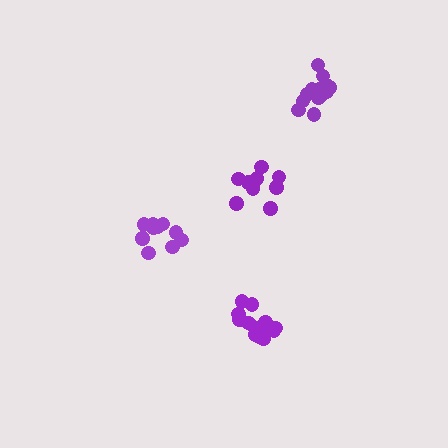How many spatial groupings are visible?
There are 4 spatial groupings.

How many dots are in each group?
Group 1: 11 dots, Group 2: 10 dots, Group 3: 15 dots, Group 4: 14 dots (50 total).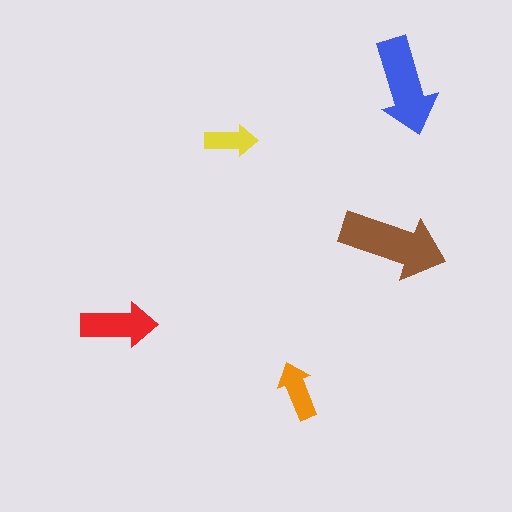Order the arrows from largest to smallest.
the brown one, the blue one, the red one, the orange one, the yellow one.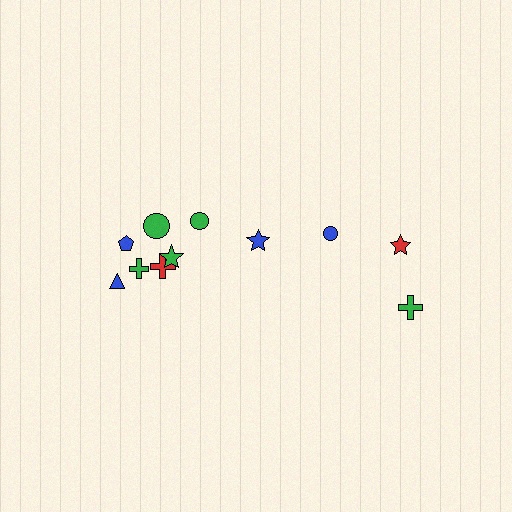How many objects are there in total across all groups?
There are 11 objects.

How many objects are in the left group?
There are 7 objects.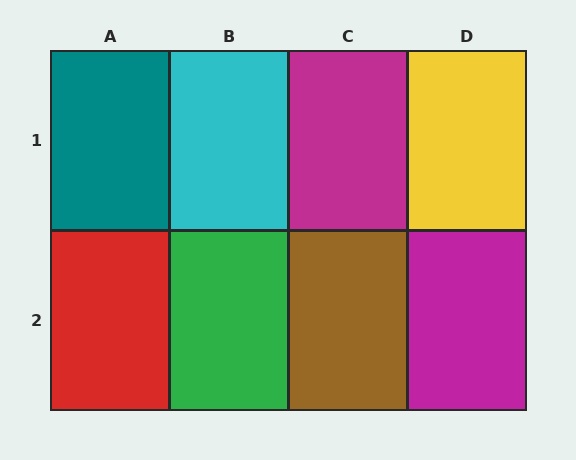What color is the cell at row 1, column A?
Teal.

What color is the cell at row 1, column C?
Magenta.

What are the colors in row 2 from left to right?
Red, green, brown, magenta.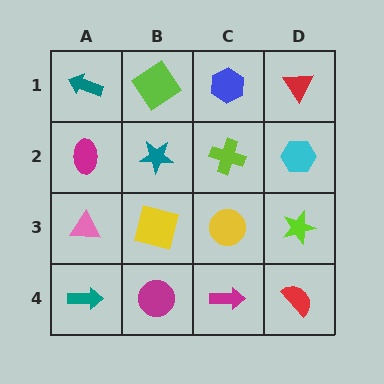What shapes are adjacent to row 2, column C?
A blue hexagon (row 1, column C), a yellow circle (row 3, column C), a teal star (row 2, column B), a cyan hexagon (row 2, column D).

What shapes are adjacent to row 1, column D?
A cyan hexagon (row 2, column D), a blue hexagon (row 1, column C).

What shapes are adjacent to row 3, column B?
A teal star (row 2, column B), a magenta circle (row 4, column B), a pink triangle (row 3, column A), a yellow circle (row 3, column C).